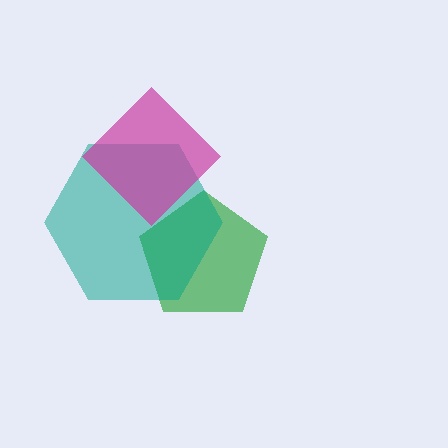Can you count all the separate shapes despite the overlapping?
Yes, there are 3 separate shapes.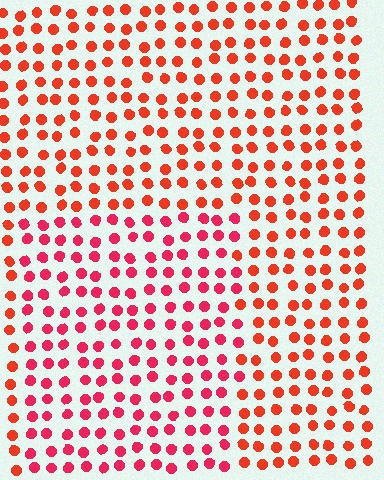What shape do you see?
I see a rectangle.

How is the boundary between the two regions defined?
The boundary is defined purely by a slight shift in hue (about 24 degrees). Spacing, size, and orientation are identical on both sides.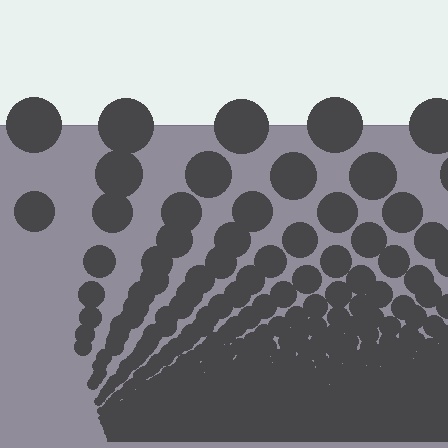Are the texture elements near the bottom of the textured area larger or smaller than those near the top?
Smaller. The gradient is inverted — elements near the bottom are smaller and denser.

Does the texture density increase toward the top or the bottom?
Density increases toward the bottom.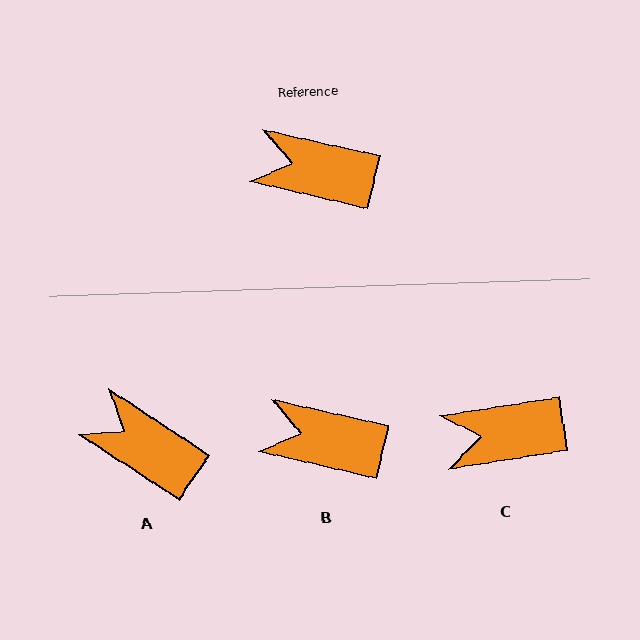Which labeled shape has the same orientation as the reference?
B.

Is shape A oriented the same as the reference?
No, it is off by about 20 degrees.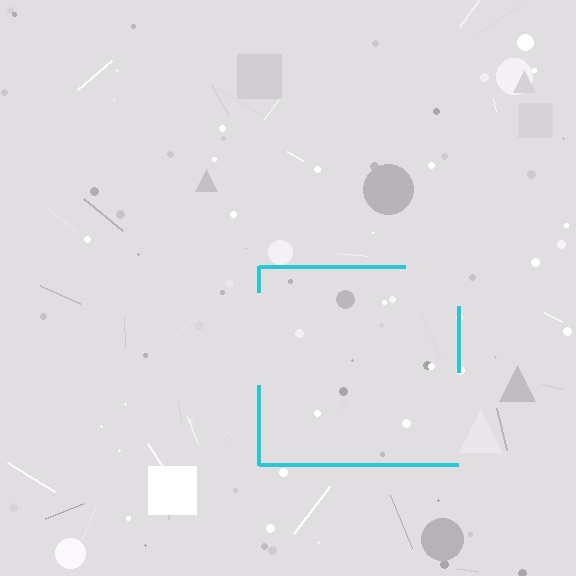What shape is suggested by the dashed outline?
The dashed outline suggests a square.